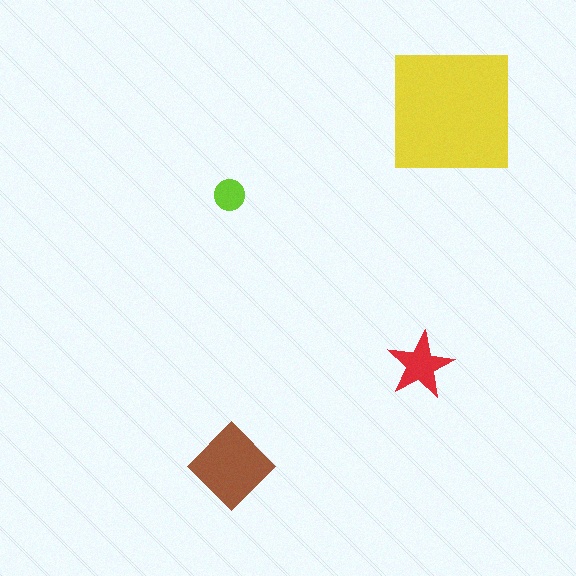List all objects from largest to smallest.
The yellow square, the brown diamond, the red star, the lime circle.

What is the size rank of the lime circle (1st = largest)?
4th.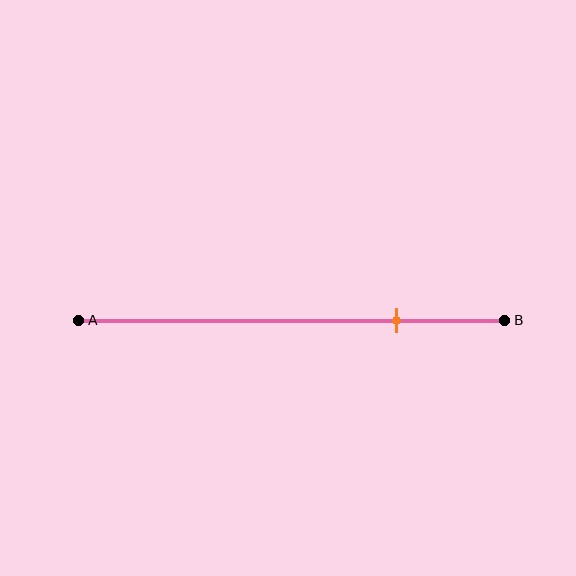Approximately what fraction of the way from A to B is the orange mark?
The orange mark is approximately 75% of the way from A to B.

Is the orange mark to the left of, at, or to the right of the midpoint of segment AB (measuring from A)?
The orange mark is to the right of the midpoint of segment AB.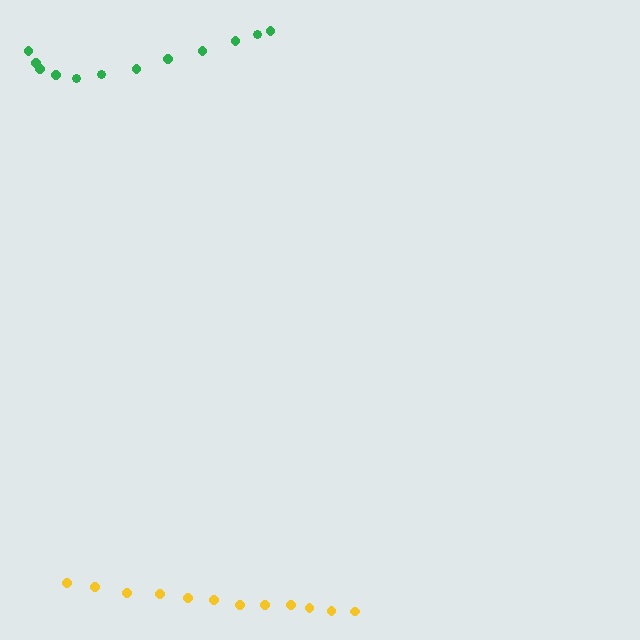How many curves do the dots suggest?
There are 2 distinct paths.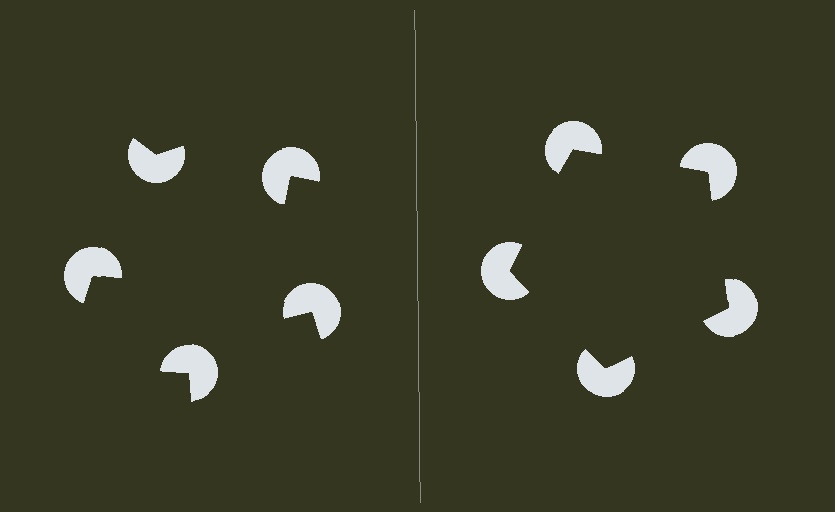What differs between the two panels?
The pac-man discs are positioned identically on both sides; only the wedge orientations differ. On the right they align to a pentagon; on the left they are misaligned.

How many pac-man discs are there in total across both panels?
10 — 5 on each side.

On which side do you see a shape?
An illusory pentagon appears on the right side. On the left side the wedge cuts are rotated, so no coherent shape forms.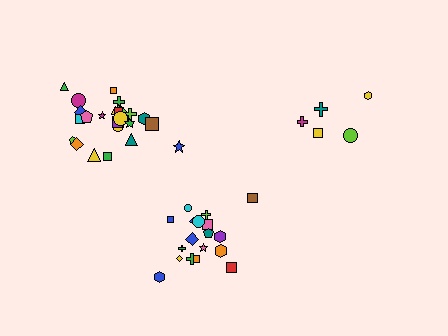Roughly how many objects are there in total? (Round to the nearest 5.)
Roughly 50 objects in total.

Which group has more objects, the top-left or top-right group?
The top-left group.